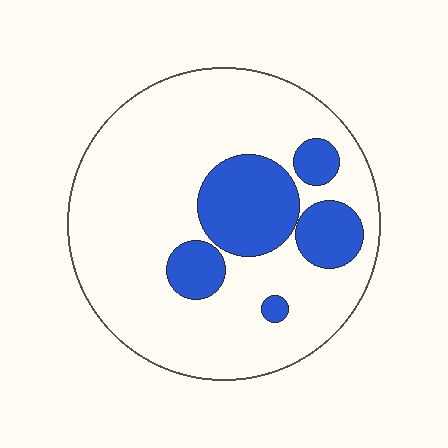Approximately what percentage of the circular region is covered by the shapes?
Approximately 20%.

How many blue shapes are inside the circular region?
5.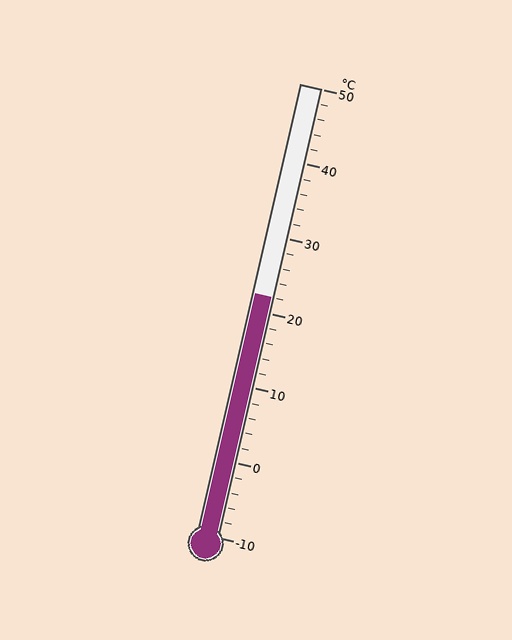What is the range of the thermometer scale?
The thermometer scale ranges from -10°C to 50°C.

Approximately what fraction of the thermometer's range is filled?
The thermometer is filled to approximately 55% of its range.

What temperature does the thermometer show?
The thermometer shows approximately 22°C.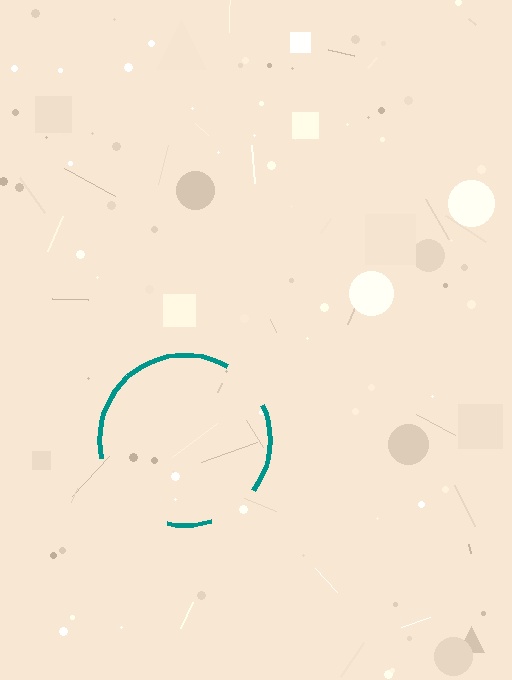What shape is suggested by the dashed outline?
The dashed outline suggests a circle.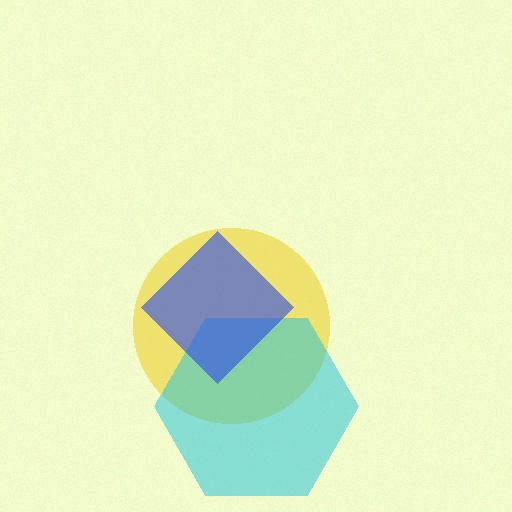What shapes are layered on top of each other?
The layered shapes are: a yellow circle, a cyan hexagon, a blue diamond.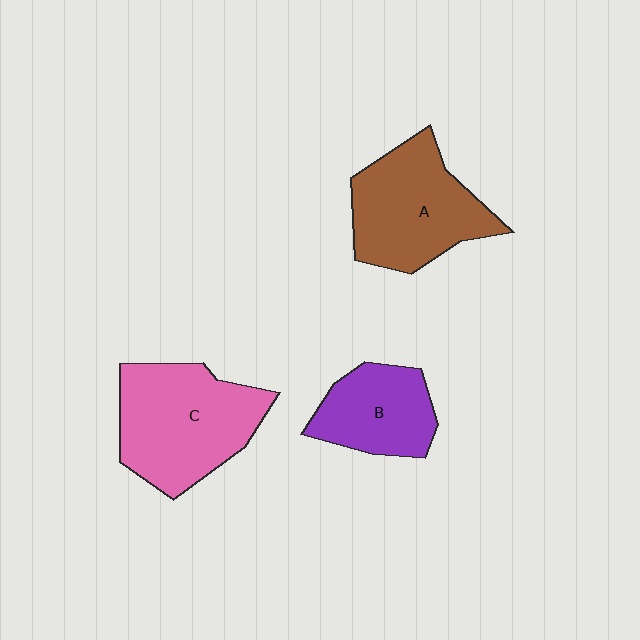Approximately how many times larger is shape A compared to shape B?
Approximately 1.4 times.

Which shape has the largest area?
Shape C (pink).